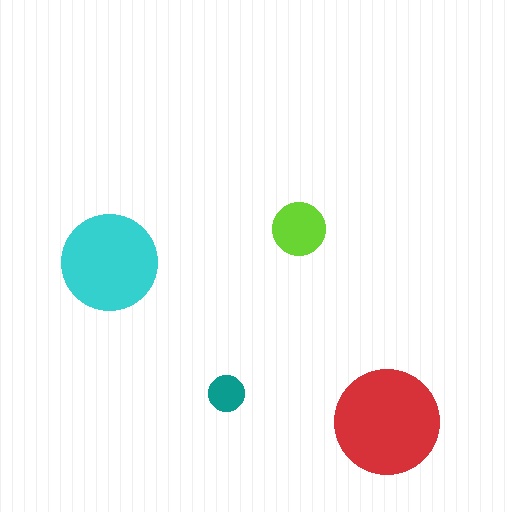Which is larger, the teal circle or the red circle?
The red one.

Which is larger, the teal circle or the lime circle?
The lime one.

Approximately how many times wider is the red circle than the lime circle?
About 2 times wider.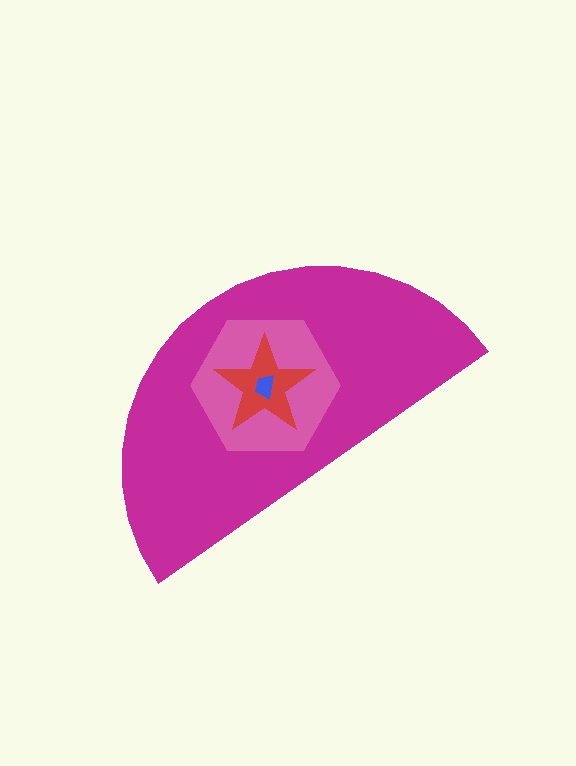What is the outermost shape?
The magenta semicircle.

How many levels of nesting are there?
4.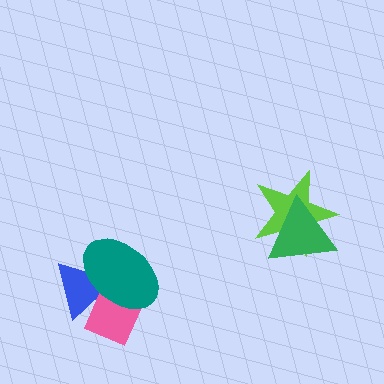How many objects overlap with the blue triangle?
2 objects overlap with the blue triangle.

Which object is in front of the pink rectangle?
The teal ellipse is in front of the pink rectangle.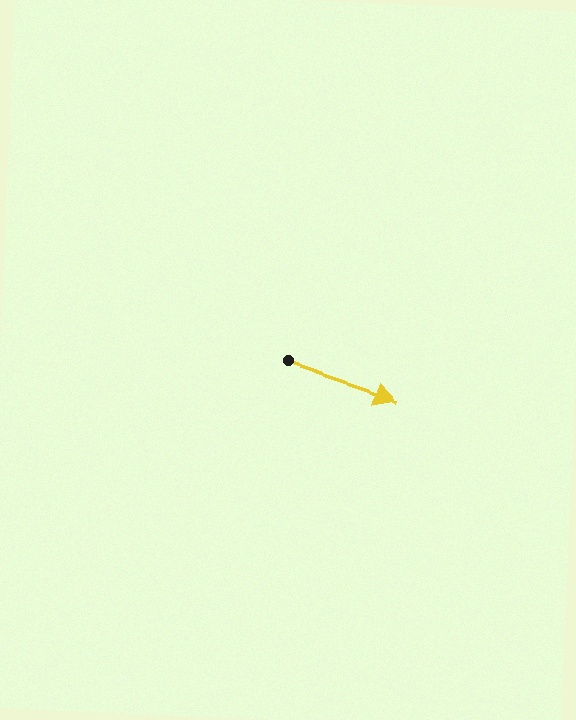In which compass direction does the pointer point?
East.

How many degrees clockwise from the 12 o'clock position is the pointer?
Approximately 109 degrees.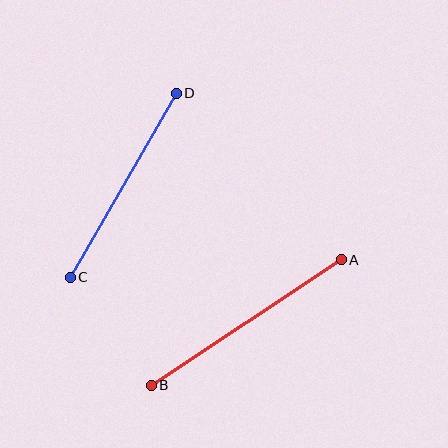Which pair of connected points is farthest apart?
Points A and B are farthest apart.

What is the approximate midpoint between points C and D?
The midpoint is at approximately (123, 185) pixels.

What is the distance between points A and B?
The distance is approximately 228 pixels.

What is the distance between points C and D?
The distance is approximately 213 pixels.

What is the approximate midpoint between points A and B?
The midpoint is at approximately (246, 323) pixels.